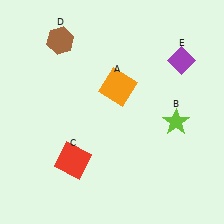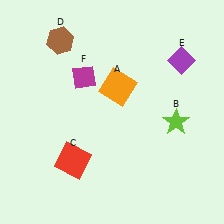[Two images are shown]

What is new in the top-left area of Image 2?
A magenta diamond (F) was added in the top-left area of Image 2.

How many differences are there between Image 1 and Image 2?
There is 1 difference between the two images.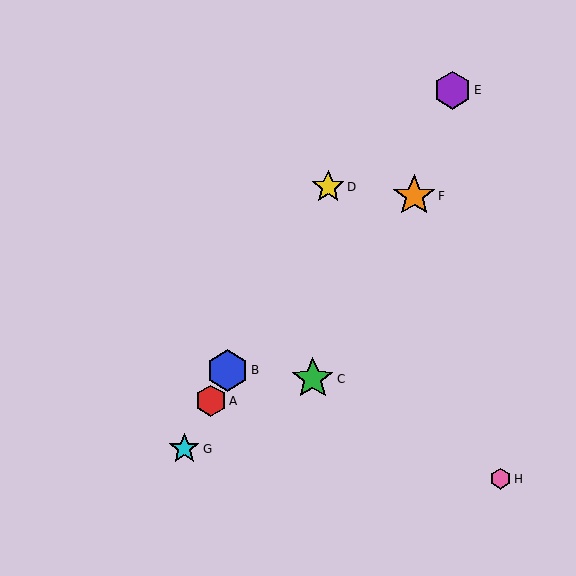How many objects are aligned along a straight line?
4 objects (A, B, D, G) are aligned along a straight line.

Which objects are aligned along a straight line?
Objects A, B, D, G are aligned along a straight line.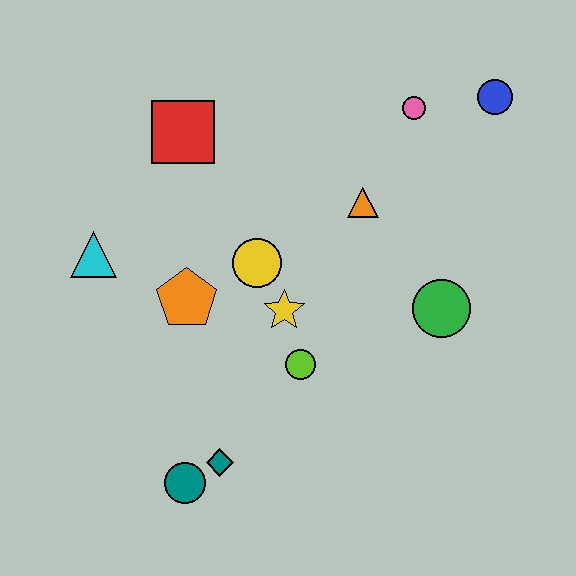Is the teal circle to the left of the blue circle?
Yes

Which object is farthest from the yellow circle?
The blue circle is farthest from the yellow circle.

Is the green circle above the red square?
No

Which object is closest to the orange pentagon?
The yellow circle is closest to the orange pentagon.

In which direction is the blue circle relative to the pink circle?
The blue circle is to the right of the pink circle.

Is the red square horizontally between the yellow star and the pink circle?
No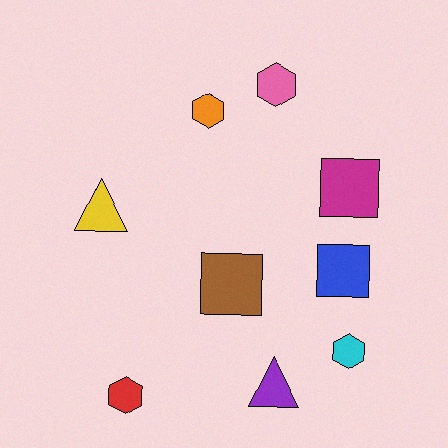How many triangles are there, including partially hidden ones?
There are 2 triangles.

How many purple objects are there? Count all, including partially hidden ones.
There is 1 purple object.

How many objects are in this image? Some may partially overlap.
There are 9 objects.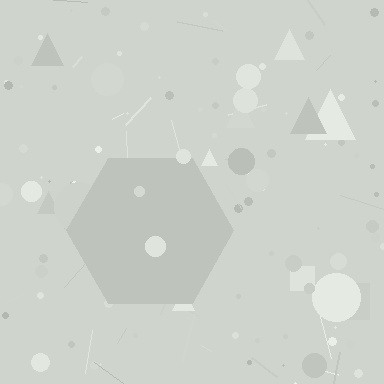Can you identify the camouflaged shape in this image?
The camouflaged shape is a hexagon.